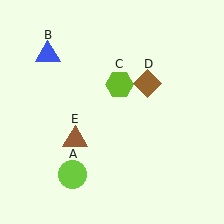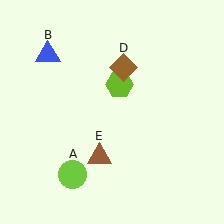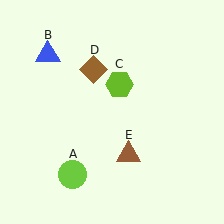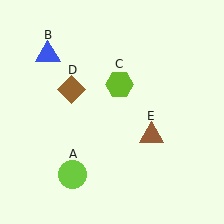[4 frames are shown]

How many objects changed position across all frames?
2 objects changed position: brown diamond (object D), brown triangle (object E).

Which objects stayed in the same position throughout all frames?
Lime circle (object A) and blue triangle (object B) and lime hexagon (object C) remained stationary.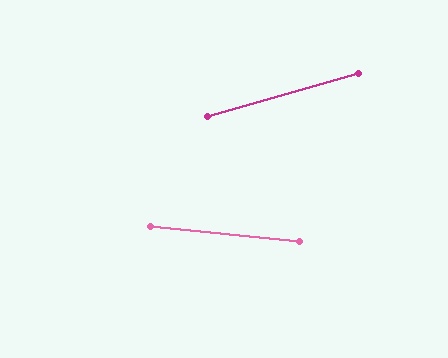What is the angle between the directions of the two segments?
Approximately 21 degrees.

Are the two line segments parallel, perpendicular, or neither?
Neither parallel nor perpendicular — they differ by about 21°.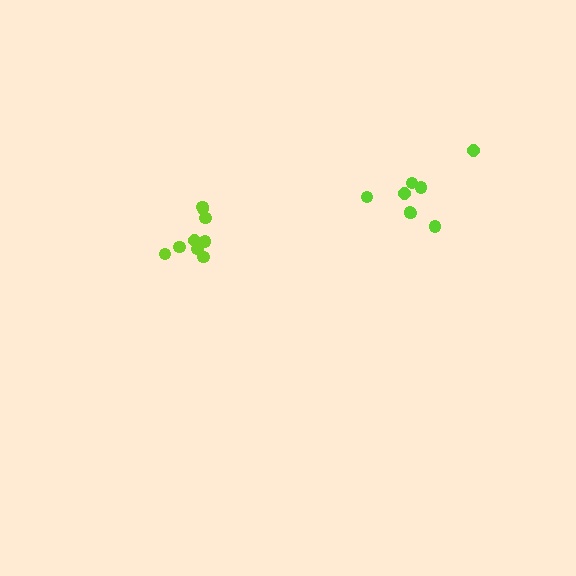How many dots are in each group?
Group 1: 9 dots, Group 2: 8 dots (17 total).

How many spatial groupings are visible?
There are 2 spatial groupings.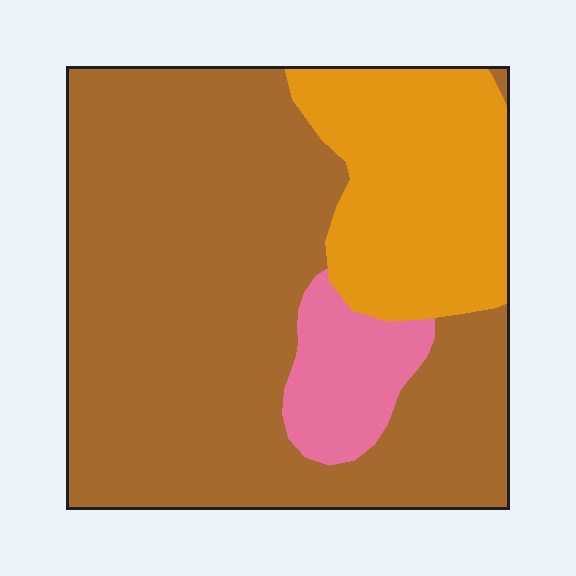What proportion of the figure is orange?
Orange takes up less than a quarter of the figure.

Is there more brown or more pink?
Brown.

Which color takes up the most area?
Brown, at roughly 70%.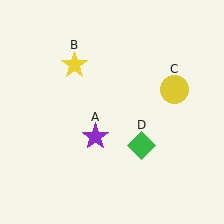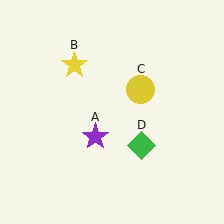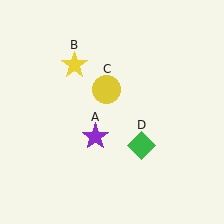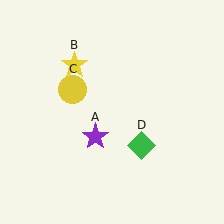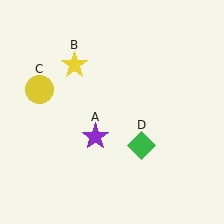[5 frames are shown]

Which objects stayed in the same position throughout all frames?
Purple star (object A) and yellow star (object B) and green diamond (object D) remained stationary.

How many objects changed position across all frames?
1 object changed position: yellow circle (object C).